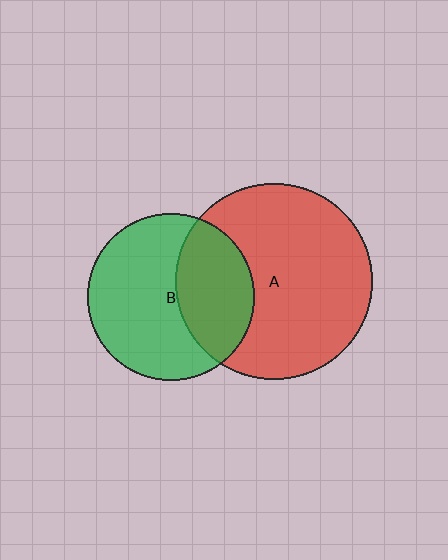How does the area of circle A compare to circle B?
Approximately 1.4 times.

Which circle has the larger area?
Circle A (red).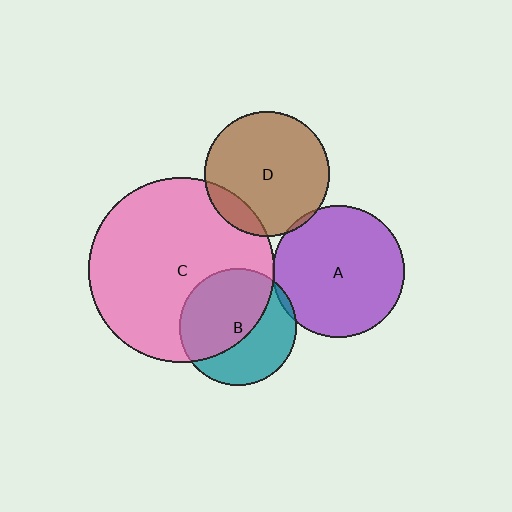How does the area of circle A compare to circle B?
Approximately 1.3 times.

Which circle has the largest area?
Circle C (pink).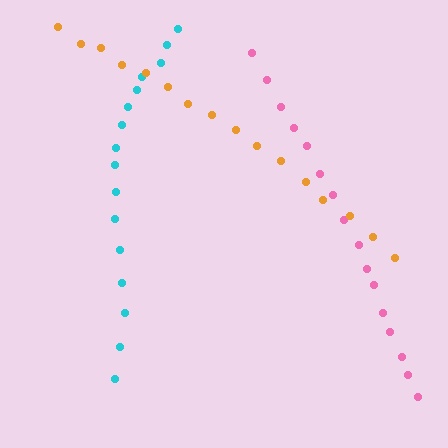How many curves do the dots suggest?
There are 3 distinct paths.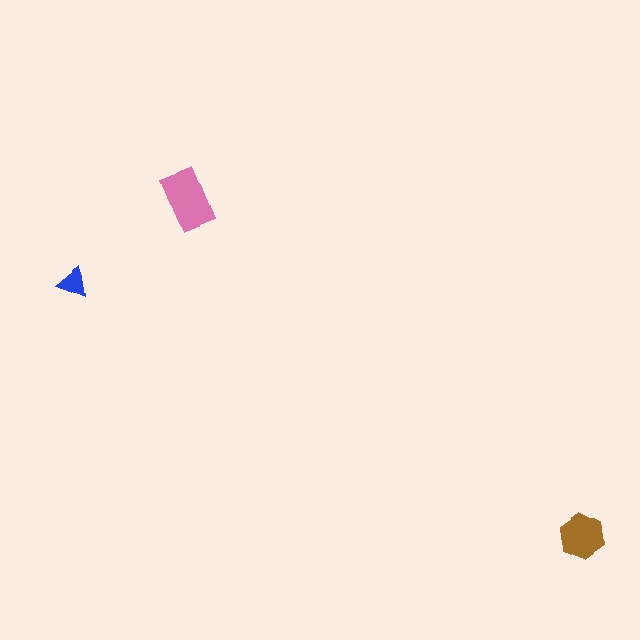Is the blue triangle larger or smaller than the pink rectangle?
Smaller.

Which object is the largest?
The pink rectangle.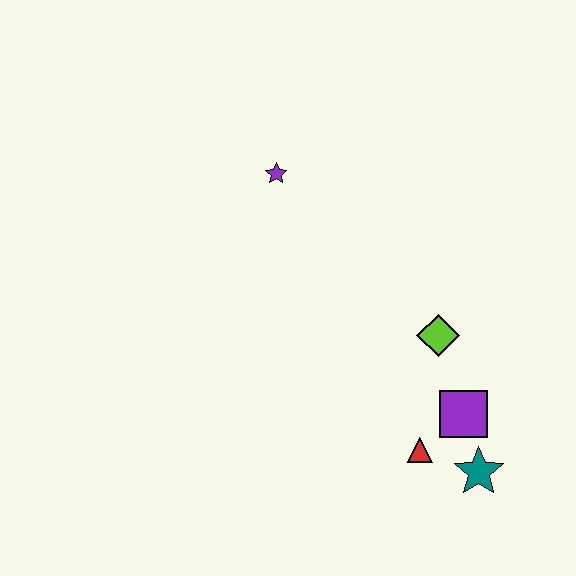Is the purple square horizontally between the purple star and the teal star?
Yes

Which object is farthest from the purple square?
The purple star is farthest from the purple square.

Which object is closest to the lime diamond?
The purple square is closest to the lime diamond.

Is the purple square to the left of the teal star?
Yes